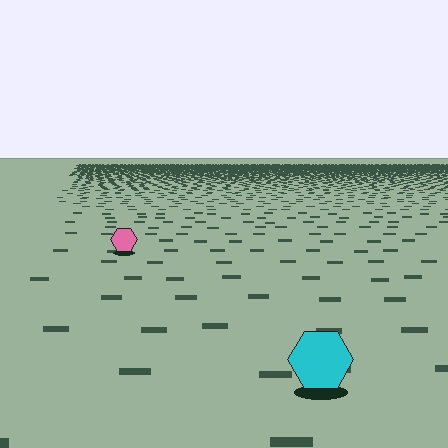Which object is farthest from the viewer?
The pink hexagon is farthest from the viewer. It appears smaller and the ground texture around it is denser.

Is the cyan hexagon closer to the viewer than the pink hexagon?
Yes. The cyan hexagon is closer — you can tell from the texture gradient: the ground texture is coarser near it.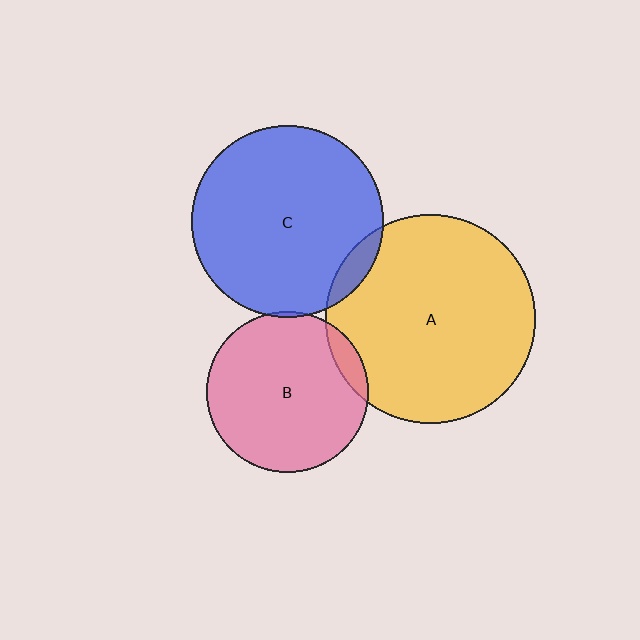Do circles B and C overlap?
Yes.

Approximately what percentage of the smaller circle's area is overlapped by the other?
Approximately 5%.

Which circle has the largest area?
Circle A (yellow).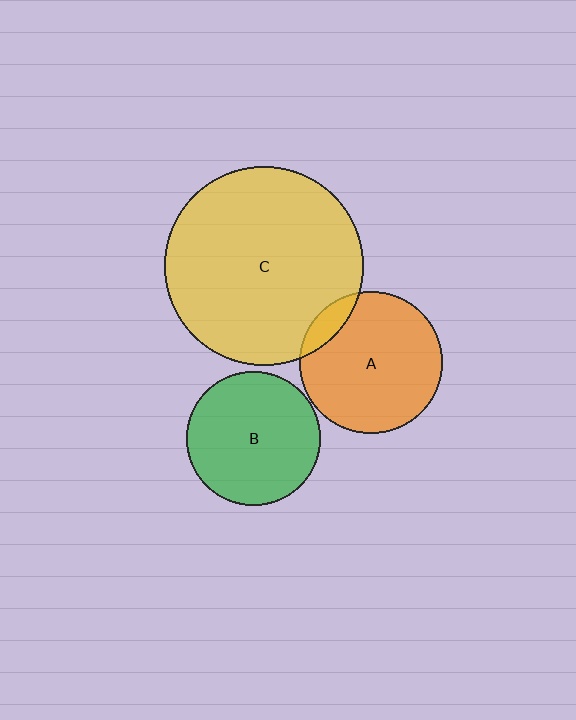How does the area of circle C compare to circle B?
Approximately 2.2 times.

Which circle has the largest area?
Circle C (yellow).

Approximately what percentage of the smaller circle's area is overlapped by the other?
Approximately 10%.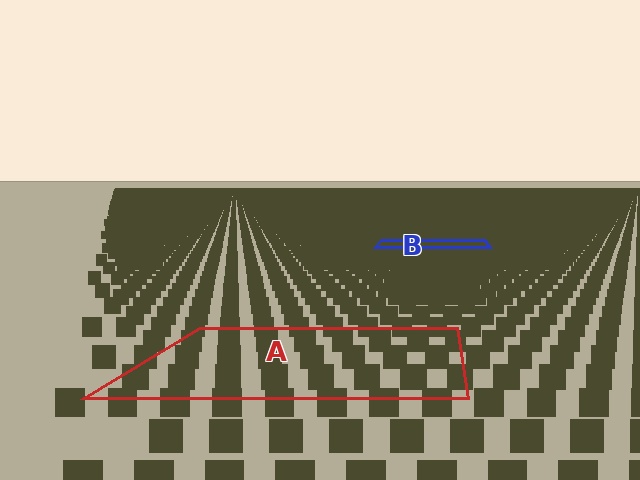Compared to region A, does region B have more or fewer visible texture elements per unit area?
Region B has more texture elements per unit area — they are packed more densely because it is farther away.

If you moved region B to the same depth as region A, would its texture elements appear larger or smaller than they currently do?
They would appear larger. At a closer depth, the same texture elements are projected at a bigger on-screen size.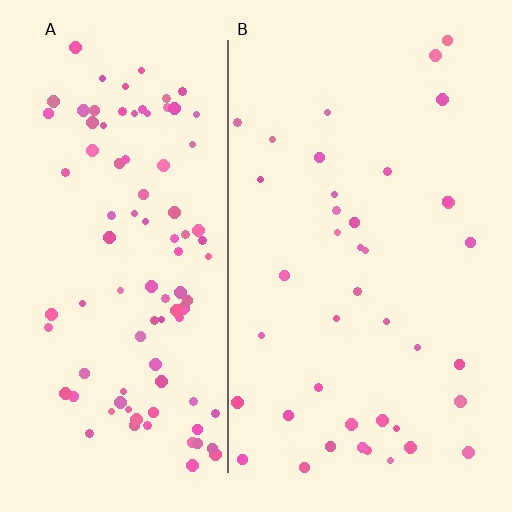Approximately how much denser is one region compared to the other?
Approximately 2.4× — region A over region B.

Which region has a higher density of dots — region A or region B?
A (the left).